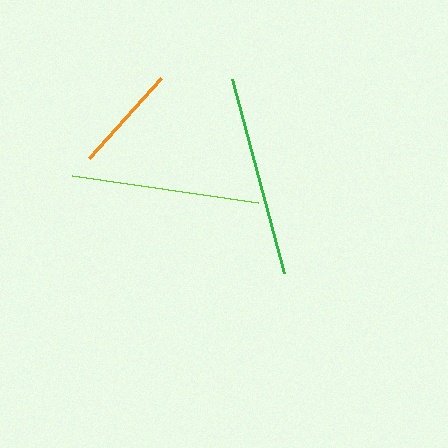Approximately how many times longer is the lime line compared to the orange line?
The lime line is approximately 1.7 times the length of the orange line.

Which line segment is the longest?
The green line is the longest at approximately 201 pixels.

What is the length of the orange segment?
The orange segment is approximately 108 pixels long.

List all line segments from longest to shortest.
From longest to shortest: green, lime, orange.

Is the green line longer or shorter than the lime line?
The green line is longer than the lime line.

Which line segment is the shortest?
The orange line is the shortest at approximately 108 pixels.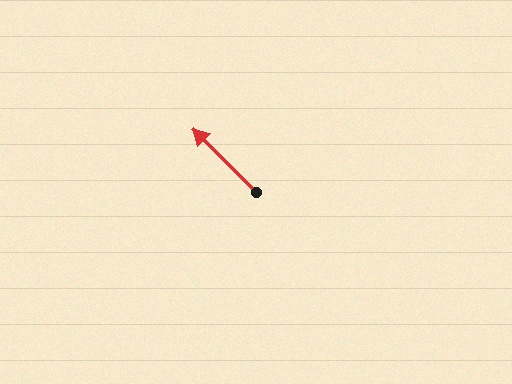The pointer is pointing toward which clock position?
Roughly 11 o'clock.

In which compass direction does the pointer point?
Northwest.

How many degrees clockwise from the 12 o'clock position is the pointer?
Approximately 315 degrees.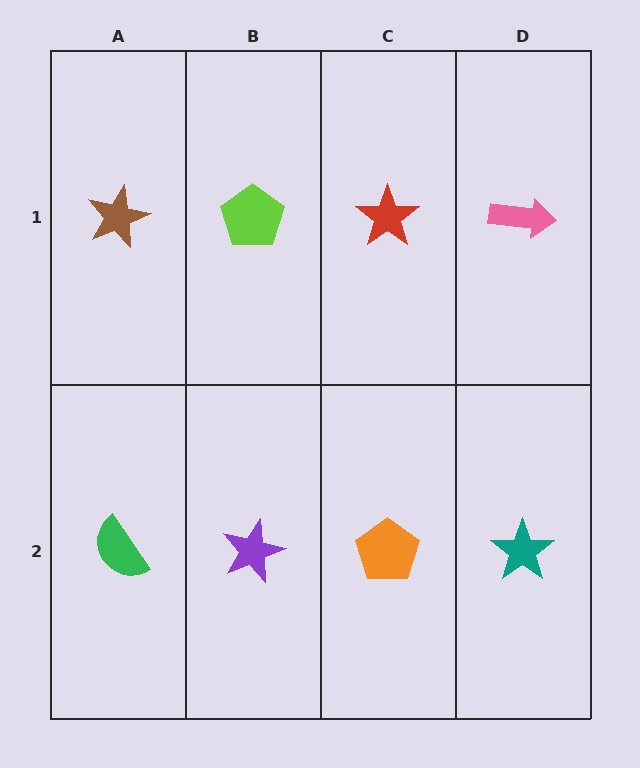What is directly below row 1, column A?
A green semicircle.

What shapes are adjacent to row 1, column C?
An orange pentagon (row 2, column C), a lime pentagon (row 1, column B), a pink arrow (row 1, column D).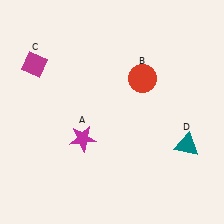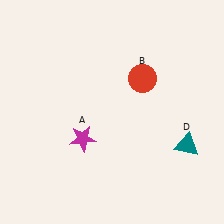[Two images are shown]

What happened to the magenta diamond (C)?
The magenta diamond (C) was removed in Image 2. It was in the top-left area of Image 1.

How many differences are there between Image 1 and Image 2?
There is 1 difference between the two images.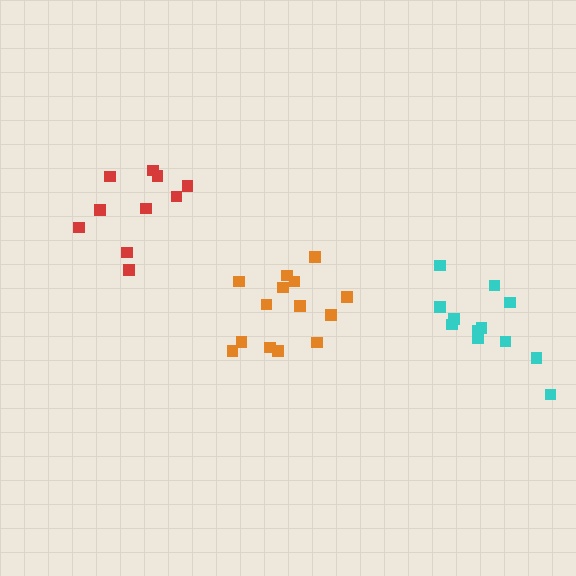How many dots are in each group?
Group 1: 12 dots, Group 2: 10 dots, Group 3: 14 dots (36 total).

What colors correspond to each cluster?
The clusters are colored: cyan, red, orange.